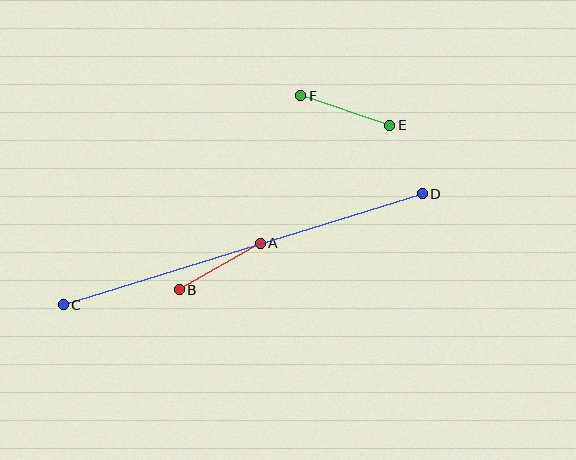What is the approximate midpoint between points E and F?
The midpoint is at approximately (345, 110) pixels.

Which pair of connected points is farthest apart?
Points C and D are farthest apart.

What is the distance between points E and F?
The distance is approximately 94 pixels.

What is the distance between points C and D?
The distance is approximately 376 pixels.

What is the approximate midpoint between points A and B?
The midpoint is at approximately (220, 267) pixels.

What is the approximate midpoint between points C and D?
The midpoint is at approximately (243, 249) pixels.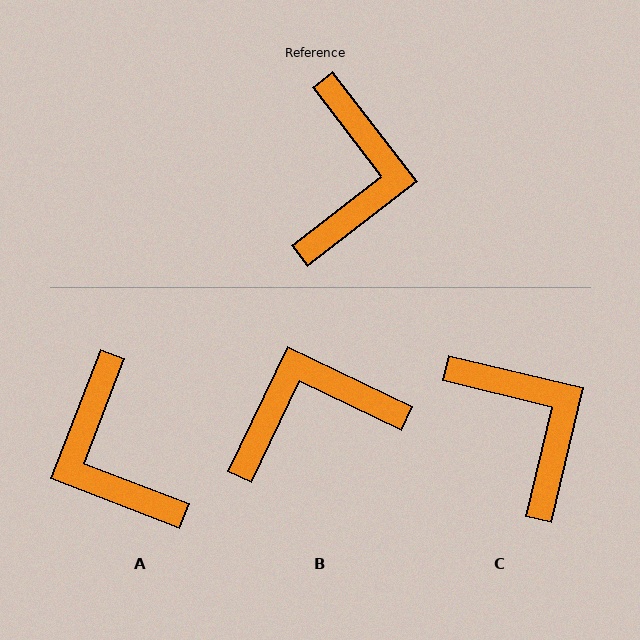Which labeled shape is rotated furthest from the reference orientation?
A, about 148 degrees away.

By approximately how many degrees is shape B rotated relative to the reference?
Approximately 117 degrees counter-clockwise.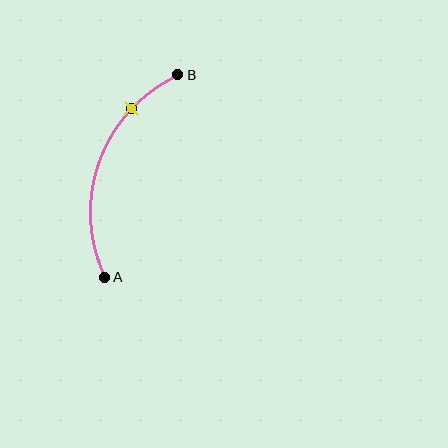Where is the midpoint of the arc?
The arc midpoint is the point on the curve farthest from the straight line joining A and B. It sits to the left of that line.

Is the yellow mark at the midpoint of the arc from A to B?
No. The yellow mark lies on the arc but is closer to endpoint B. The arc midpoint would be at the point on the curve equidistant along the arc from both A and B.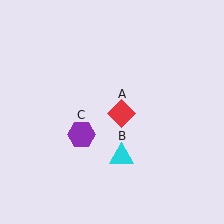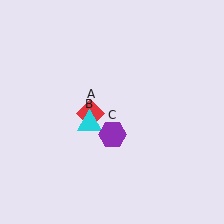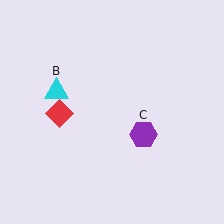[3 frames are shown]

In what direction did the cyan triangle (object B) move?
The cyan triangle (object B) moved up and to the left.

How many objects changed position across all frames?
3 objects changed position: red diamond (object A), cyan triangle (object B), purple hexagon (object C).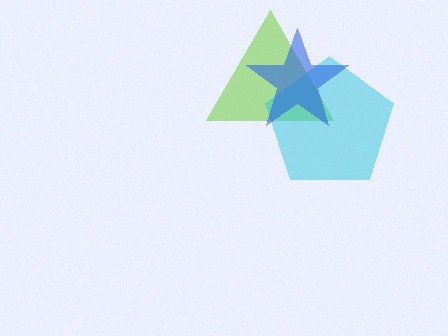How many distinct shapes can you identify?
There are 3 distinct shapes: a lime triangle, a cyan pentagon, a blue star.